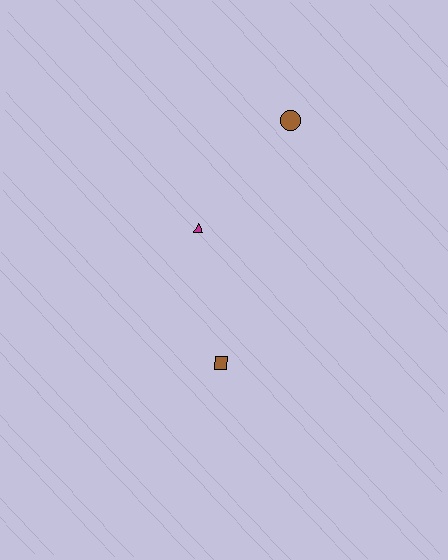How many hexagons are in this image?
There are no hexagons.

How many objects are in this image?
There are 3 objects.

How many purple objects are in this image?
There are no purple objects.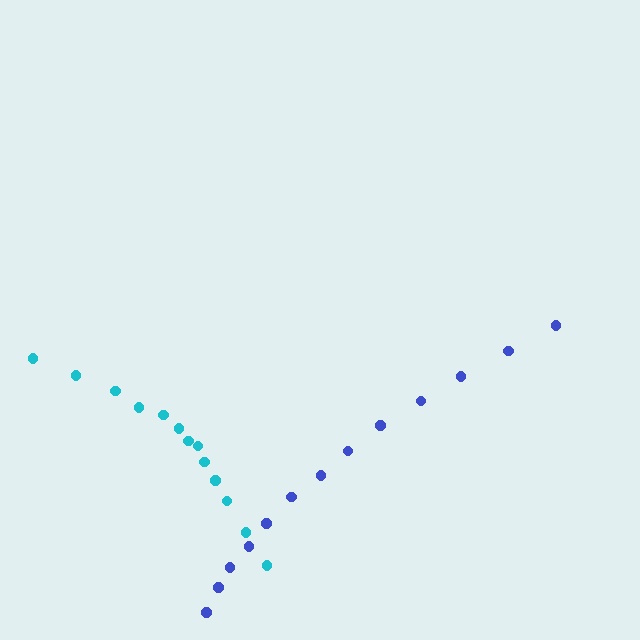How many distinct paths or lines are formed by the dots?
There are 2 distinct paths.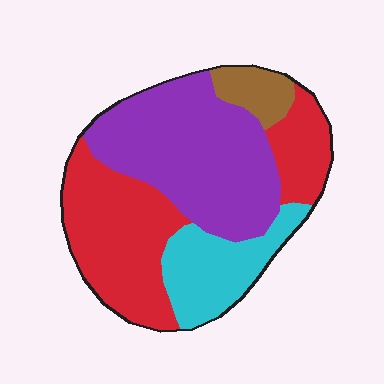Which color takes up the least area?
Brown, at roughly 5%.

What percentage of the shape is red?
Red covers 38% of the shape.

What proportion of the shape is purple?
Purple covers about 40% of the shape.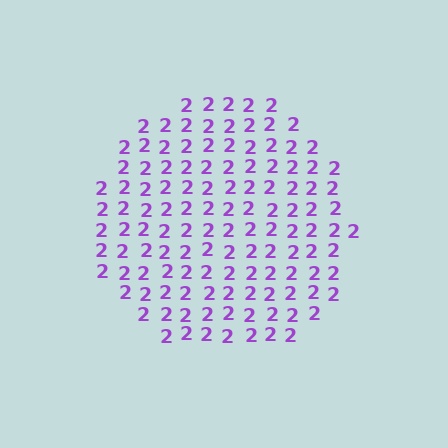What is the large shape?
The large shape is a circle.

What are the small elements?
The small elements are digit 2's.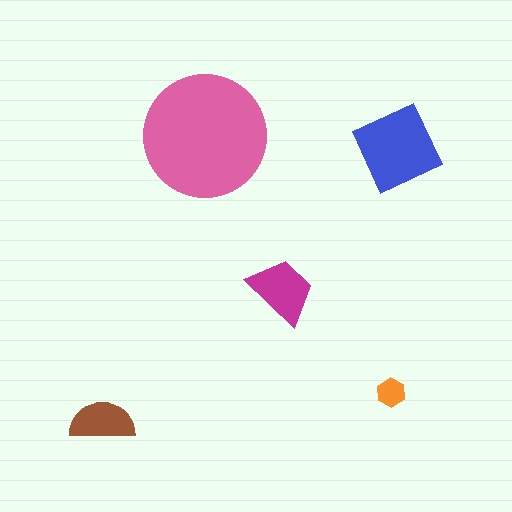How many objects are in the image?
There are 5 objects in the image.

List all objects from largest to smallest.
The pink circle, the blue diamond, the magenta trapezoid, the brown semicircle, the orange hexagon.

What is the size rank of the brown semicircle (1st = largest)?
4th.